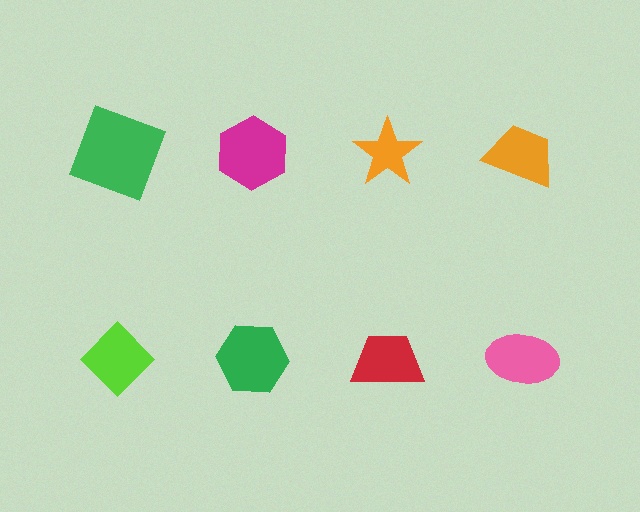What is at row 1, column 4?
An orange trapezoid.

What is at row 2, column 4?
A pink ellipse.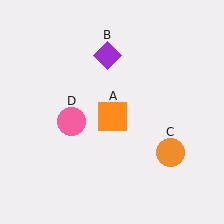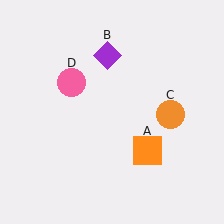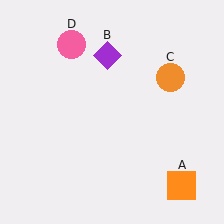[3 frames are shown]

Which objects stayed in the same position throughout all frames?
Purple diamond (object B) remained stationary.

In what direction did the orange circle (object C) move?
The orange circle (object C) moved up.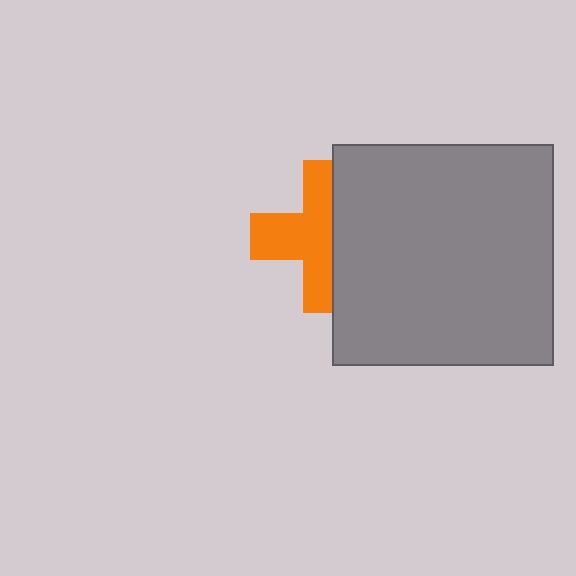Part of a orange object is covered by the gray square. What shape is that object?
It is a cross.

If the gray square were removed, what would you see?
You would see the complete orange cross.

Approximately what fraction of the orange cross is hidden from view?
Roughly 44% of the orange cross is hidden behind the gray square.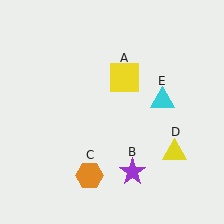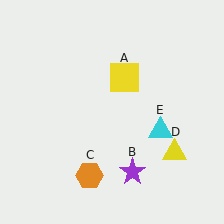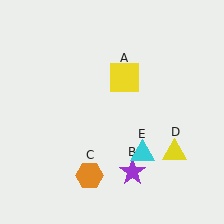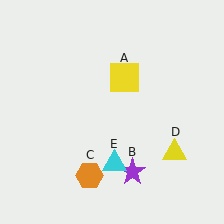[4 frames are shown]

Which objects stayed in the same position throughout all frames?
Yellow square (object A) and purple star (object B) and orange hexagon (object C) and yellow triangle (object D) remained stationary.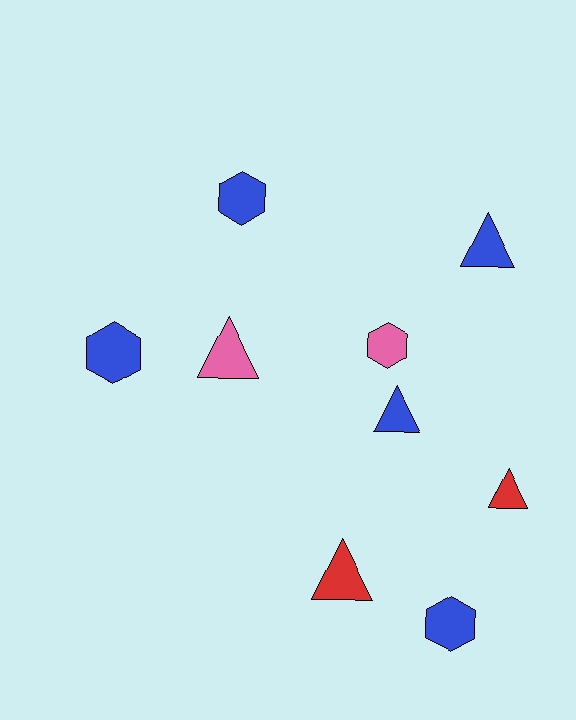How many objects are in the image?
There are 9 objects.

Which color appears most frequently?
Blue, with 5 objects.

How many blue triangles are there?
There are 2 blue triangles.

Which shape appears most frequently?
Triangle, with 5 objects.